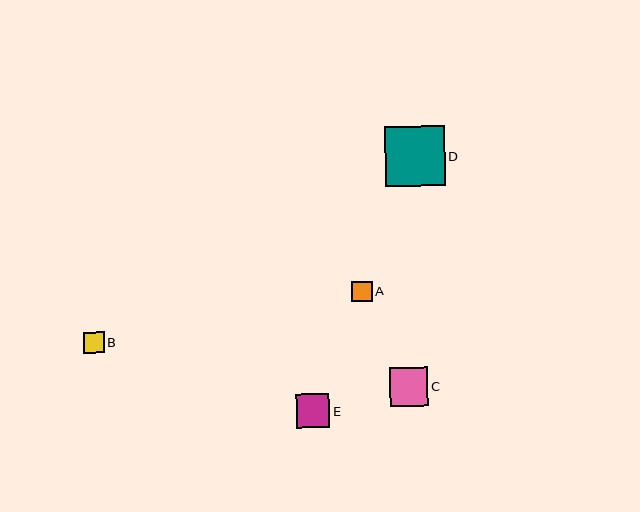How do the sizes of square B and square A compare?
Square B and square A are approximately the same size.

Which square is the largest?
Square D is the largest with a size of approximately 60 pixels.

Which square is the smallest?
Square A is the smallest with a size of approximately 20 pixels.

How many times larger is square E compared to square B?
Square E is approximately 1.6 times the size of square B.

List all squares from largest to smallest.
From largest to smallest: D, C, E, B, A.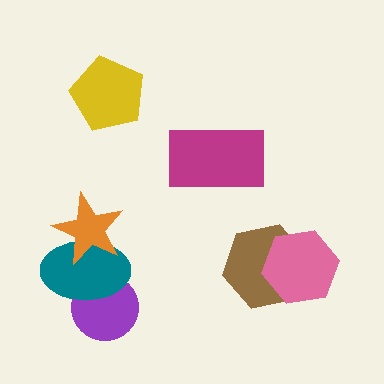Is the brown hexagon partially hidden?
Yes, it is partially covered by another shape.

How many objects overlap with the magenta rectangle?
0 objects overlap with the magenta rectangle.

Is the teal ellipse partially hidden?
Yes, it is partially covered by another shape.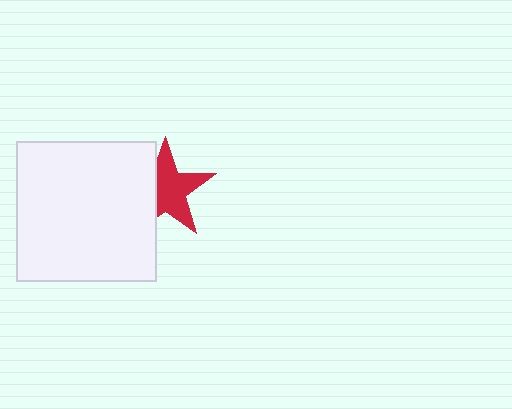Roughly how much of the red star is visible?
Most of it is visible (roughly 65%).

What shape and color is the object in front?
The object in front is a white square.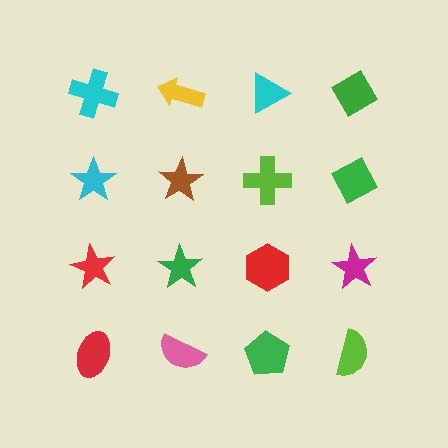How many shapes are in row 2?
4 shapes.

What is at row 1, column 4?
A green diamond.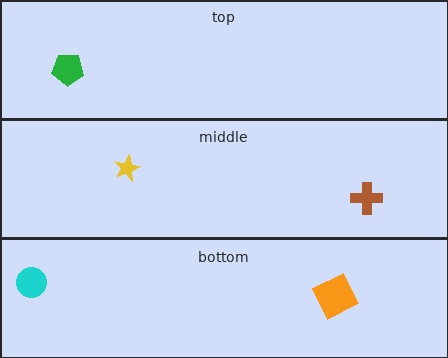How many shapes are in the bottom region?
2.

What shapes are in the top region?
The green pentagon.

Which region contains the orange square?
The bottom region.